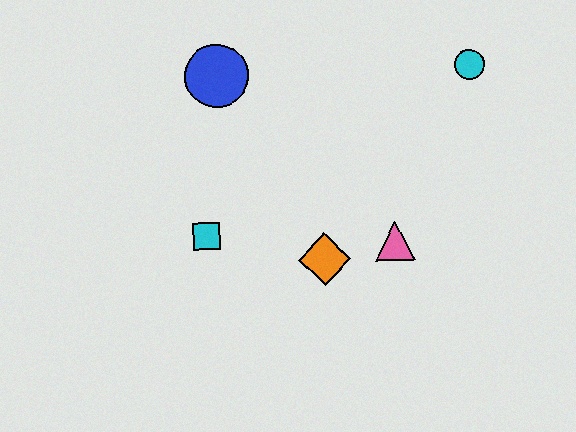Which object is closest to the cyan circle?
The pink triangle is closest to the cyan circle.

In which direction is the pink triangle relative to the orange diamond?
The pink triangle is to the right of the orange diamond.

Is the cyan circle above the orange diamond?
Yes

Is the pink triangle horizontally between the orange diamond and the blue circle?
No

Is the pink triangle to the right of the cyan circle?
No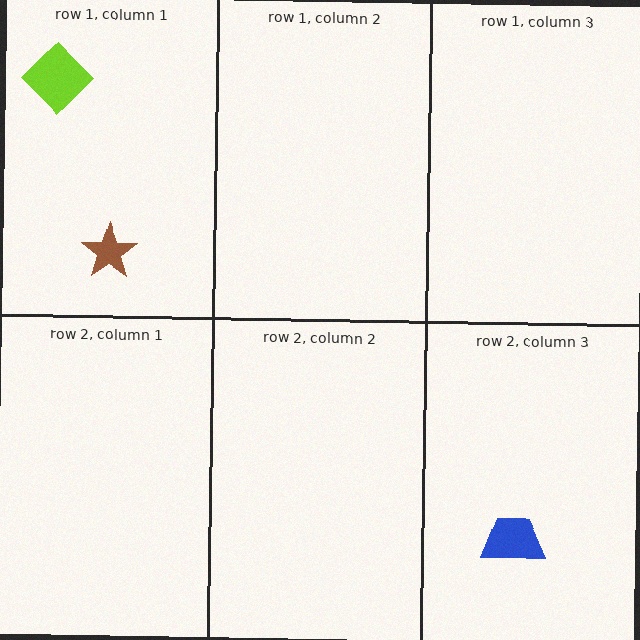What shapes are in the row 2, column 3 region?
The blue trapezoid.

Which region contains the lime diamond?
The row 1, column 1 region.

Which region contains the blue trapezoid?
The row 2, column 3 region.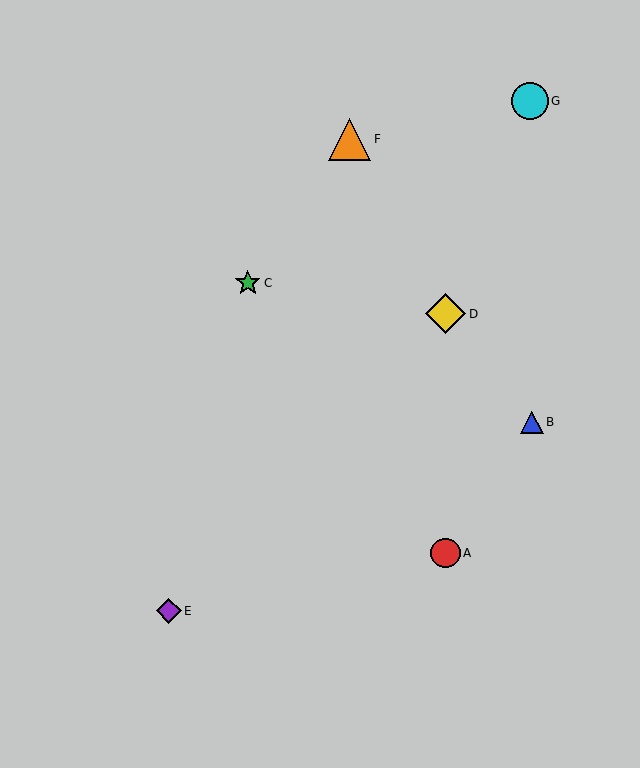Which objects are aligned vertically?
Objects A, D are aligned vertically.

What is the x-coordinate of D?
Object D is at x≈446.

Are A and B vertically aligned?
No, A is at x≈446 and B is at x≈532.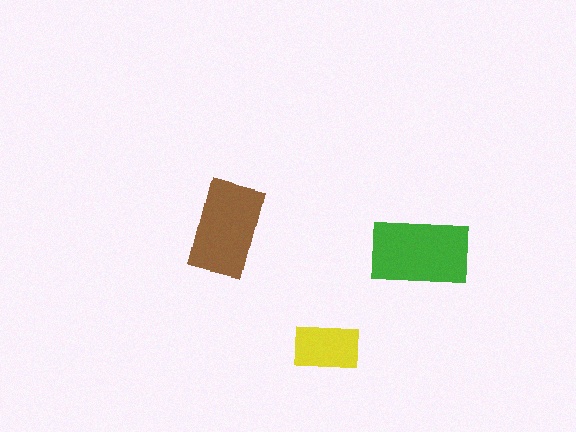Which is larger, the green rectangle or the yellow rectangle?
The green one.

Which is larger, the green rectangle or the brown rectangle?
The green one.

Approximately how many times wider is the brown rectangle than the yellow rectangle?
About 1.5 times wider.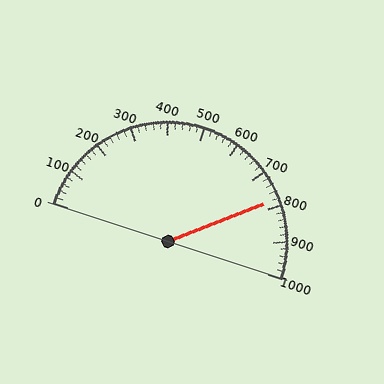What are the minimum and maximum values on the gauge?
The gauge ranges from 0 to 1000.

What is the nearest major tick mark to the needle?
The nearest major tick mark is 800.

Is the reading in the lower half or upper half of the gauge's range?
The reading is in the upper half of the range (0 to 1000).